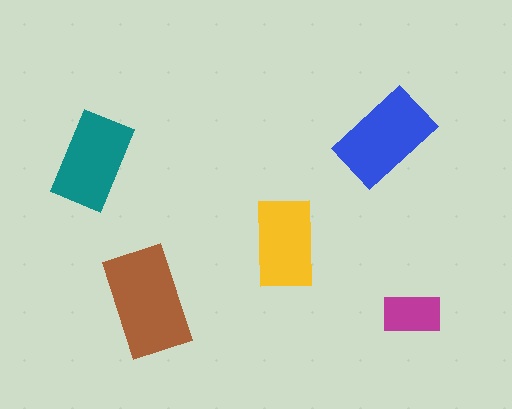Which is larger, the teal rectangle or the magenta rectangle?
The teal one.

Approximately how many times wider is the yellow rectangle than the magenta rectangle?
About 1.5 times wider.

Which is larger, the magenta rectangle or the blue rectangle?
The blue one.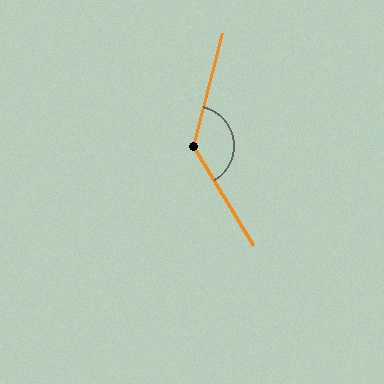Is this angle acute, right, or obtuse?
It is obtuse.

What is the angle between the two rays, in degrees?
Approximately 134 degrees.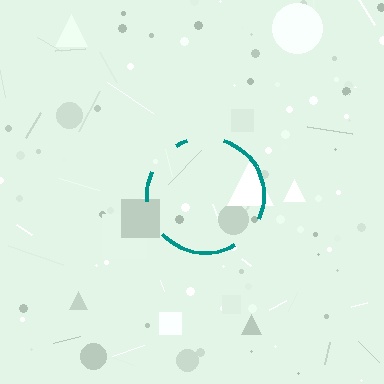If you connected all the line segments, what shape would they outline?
They would outline a circle.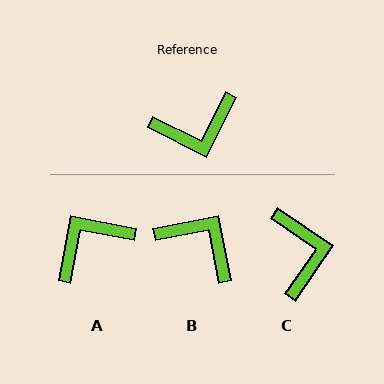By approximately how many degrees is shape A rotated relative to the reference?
Approximately 165 degrees clockwise.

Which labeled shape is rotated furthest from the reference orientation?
A, about 165 degrees away.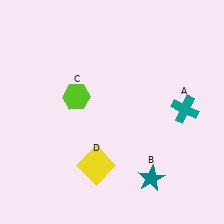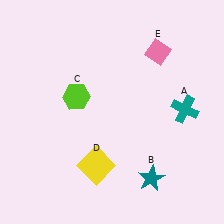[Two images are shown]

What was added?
A pink diamond (E) was added in Image 2.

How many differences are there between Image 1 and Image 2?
There is 1 difference between the two images.